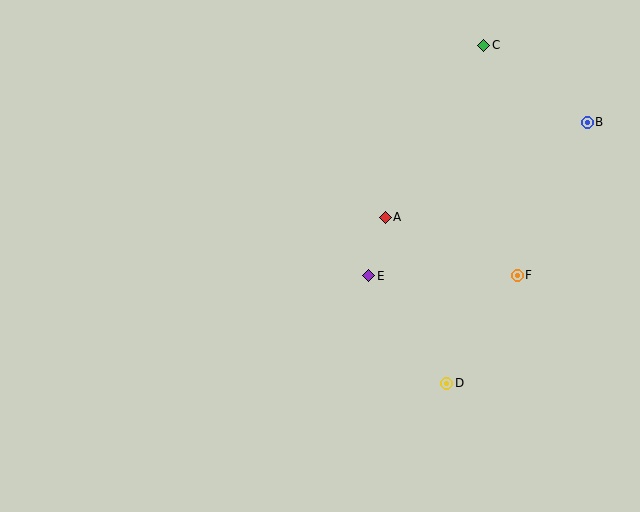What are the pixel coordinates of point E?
Point E is at (369, 276).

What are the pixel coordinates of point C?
Point C is at (484, 45).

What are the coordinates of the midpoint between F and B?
The midpoint between F and B is at (552, 199).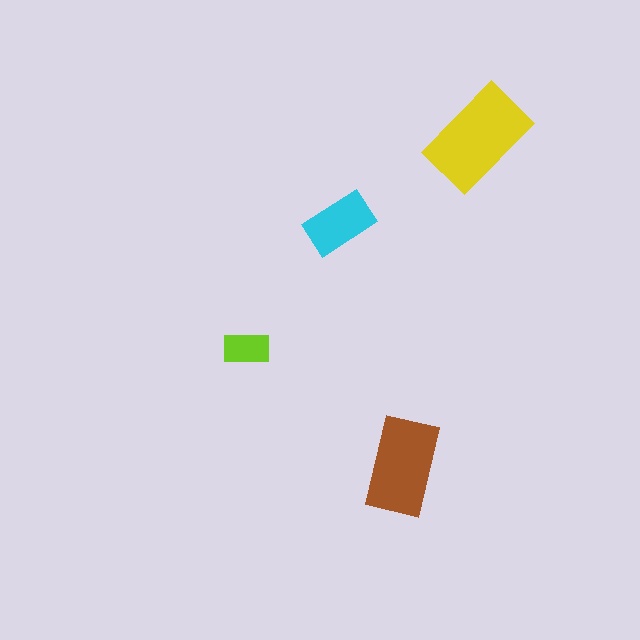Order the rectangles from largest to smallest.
the yellow one, the brown one, the cyan one, the lime one.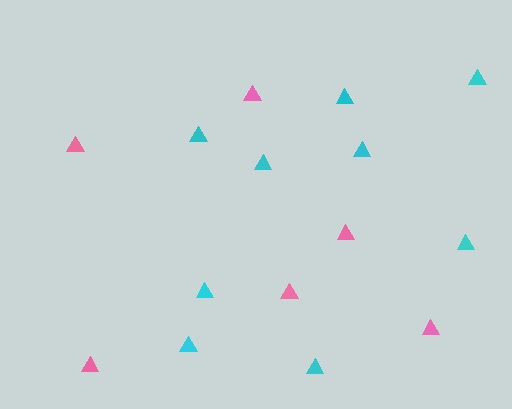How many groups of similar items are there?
There are 2 groups: one group of cyan triangles (9) and one group of pink triangles (6).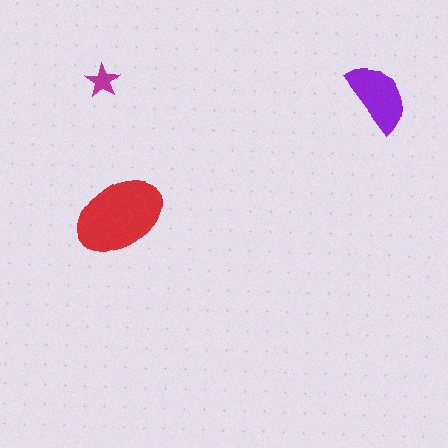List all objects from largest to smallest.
The red ellipse, the purple semicircle, the magenta star.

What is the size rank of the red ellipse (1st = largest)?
1st.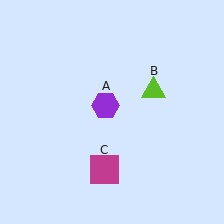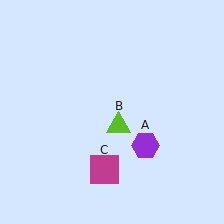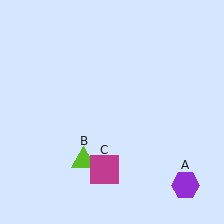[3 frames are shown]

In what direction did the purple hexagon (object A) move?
The purple hexagon (object A) moved down and to the right.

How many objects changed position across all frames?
2 objects changed position: purple hexagon (object A), lime triangle (object B).